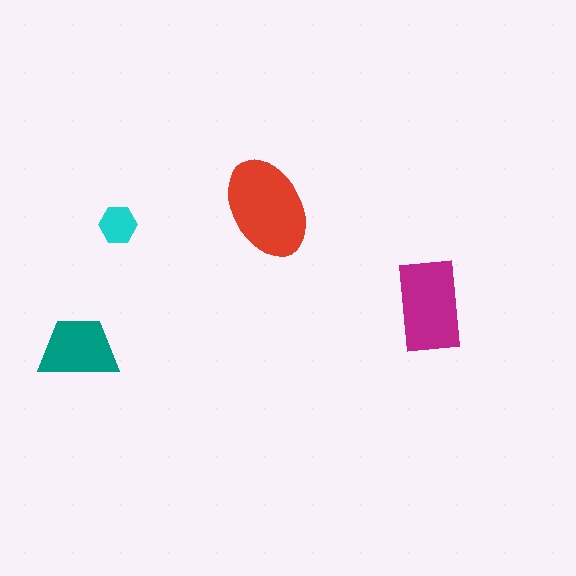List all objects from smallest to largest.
The cyan hexagon, the teal trapezoid, the magenta rectangle, the red ellipse.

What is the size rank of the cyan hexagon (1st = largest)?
4th.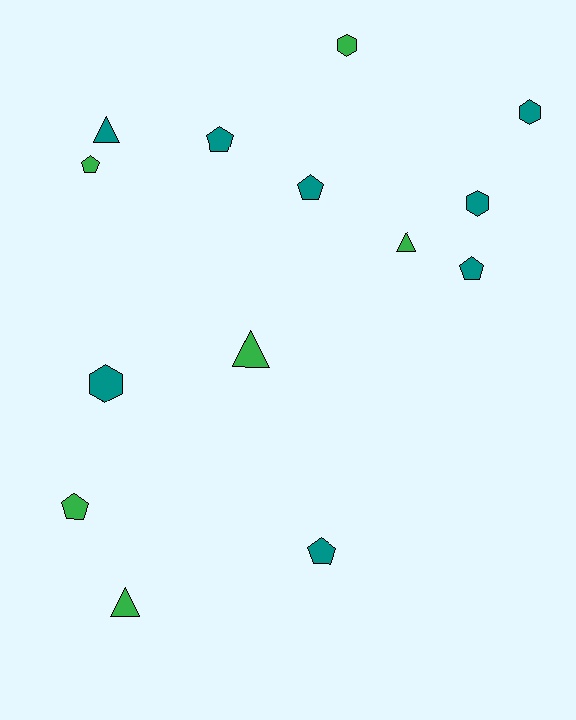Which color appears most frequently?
Teal, with 8 objects.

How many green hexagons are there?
There is 1 green hexagon.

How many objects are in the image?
There are 14 objects.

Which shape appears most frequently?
Pentagon, with 6 objects.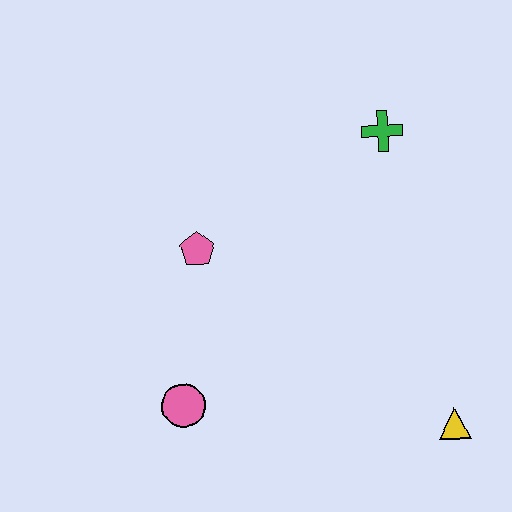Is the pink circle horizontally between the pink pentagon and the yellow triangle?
No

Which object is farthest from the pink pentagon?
The yellow triangle is farthest from the pink pentagon.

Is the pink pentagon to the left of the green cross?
Yes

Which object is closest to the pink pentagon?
The pink circle is closest to the pink pentagon.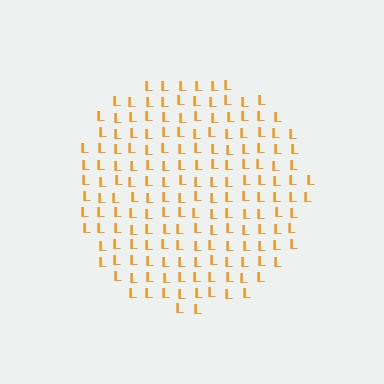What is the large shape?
The large shape is a circle.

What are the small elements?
The small elements are letter L's.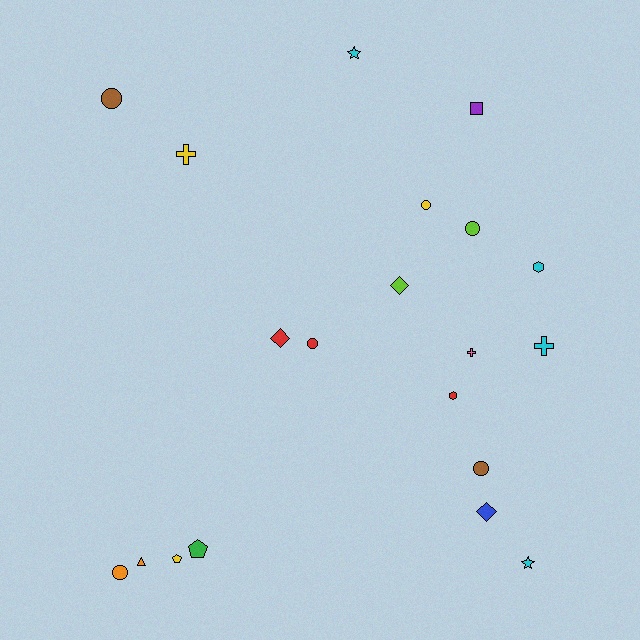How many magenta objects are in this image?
There are no magenta objects.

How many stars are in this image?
There are 2 stars.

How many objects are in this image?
There are 20 objects.